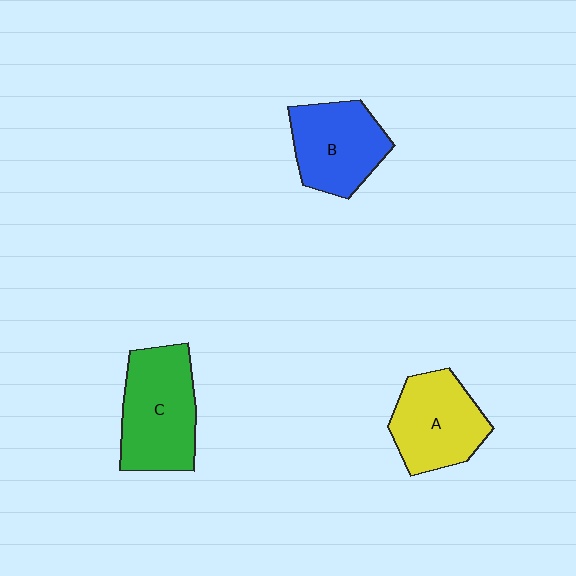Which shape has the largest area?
Shape C (green).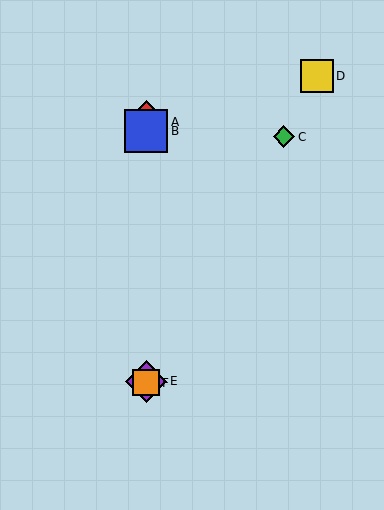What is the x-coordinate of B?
Object B is at x≈146.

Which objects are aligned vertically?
Objects A, B, E, F are aligned vertically.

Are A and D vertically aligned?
No, A is at x≈146 and D is at x≈317.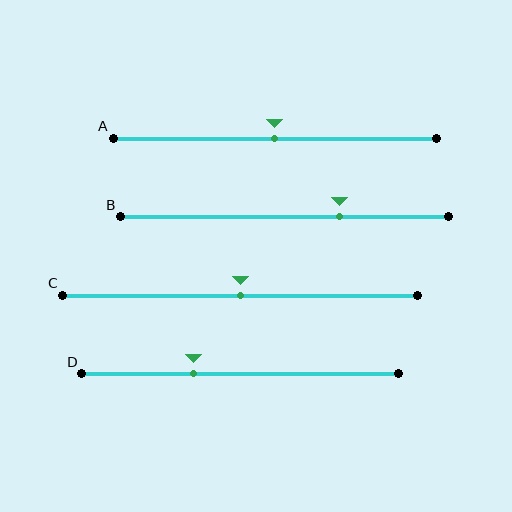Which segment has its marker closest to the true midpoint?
Segment A has its marker closest to the true midpoint.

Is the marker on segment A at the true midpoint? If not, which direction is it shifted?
Yes, the marker on segment A is at the true midpoint.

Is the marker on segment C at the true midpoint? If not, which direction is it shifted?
Yes, the marker on segment C is at the true midpoint.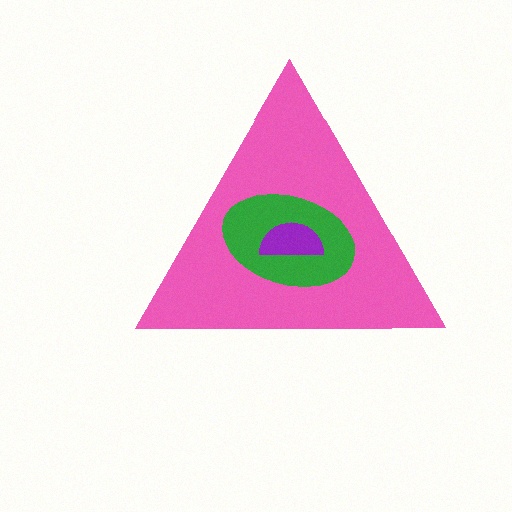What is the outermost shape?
The pink triangle.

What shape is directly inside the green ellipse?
The purple semicircle.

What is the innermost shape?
The purple semicircle.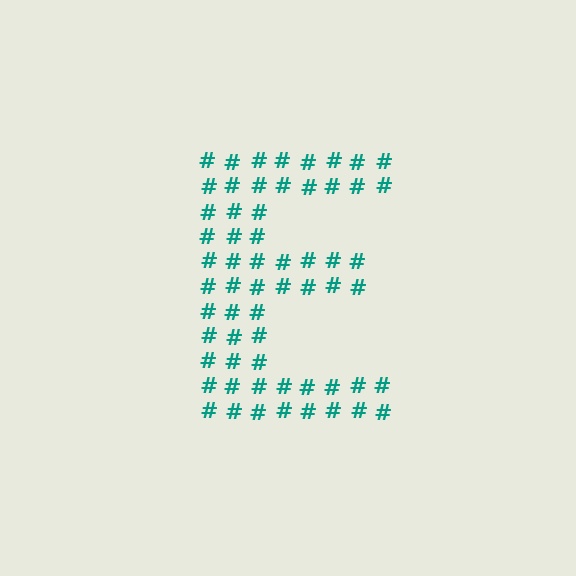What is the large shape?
The large shape is the letter E.